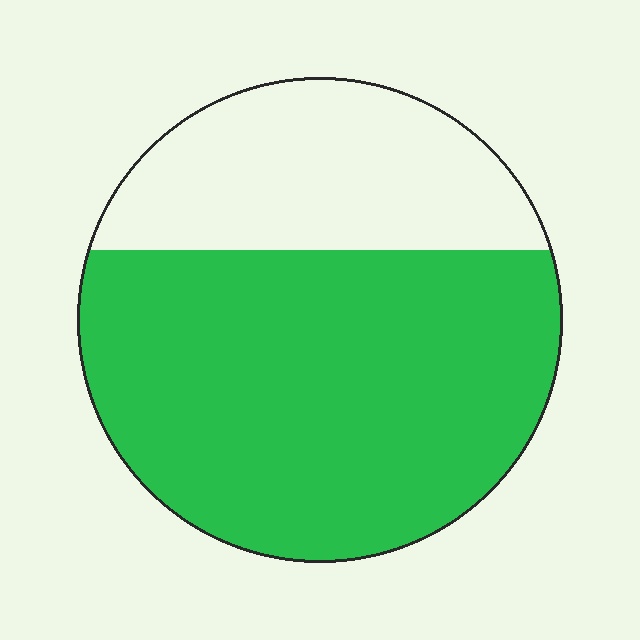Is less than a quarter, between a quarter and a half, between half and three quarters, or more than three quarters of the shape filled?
Between half and three quarters.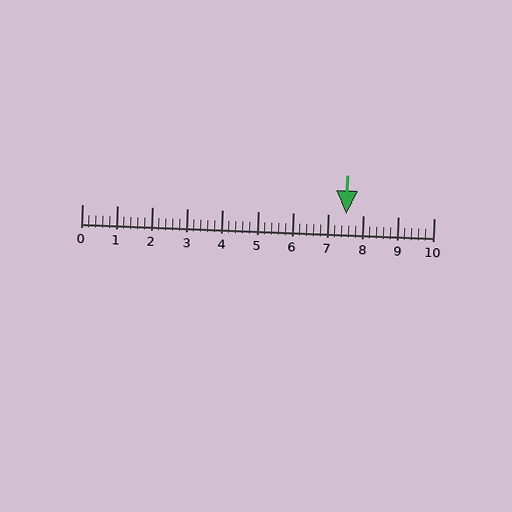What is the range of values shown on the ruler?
The ruler shows values from 0 to 10.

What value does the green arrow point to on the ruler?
The green arrow points to approximately 7.5.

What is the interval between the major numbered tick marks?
The major tick marks are spaced 1 units apart.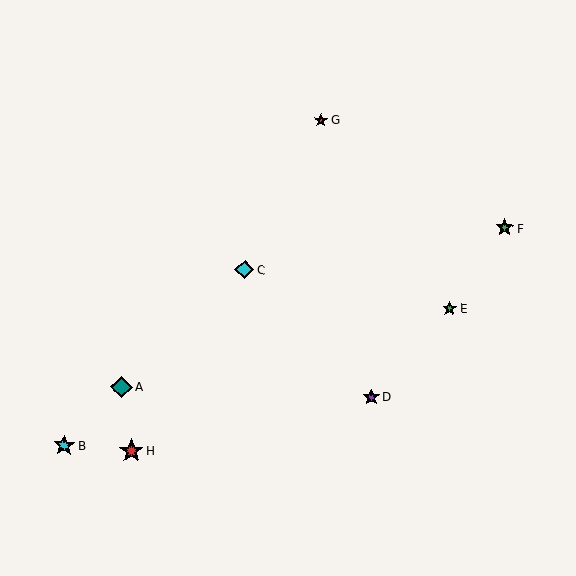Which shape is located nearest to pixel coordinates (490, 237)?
The green star (labeled F) at (505, 228) is nearest to that location.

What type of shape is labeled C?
Shape C is a cyan diamond.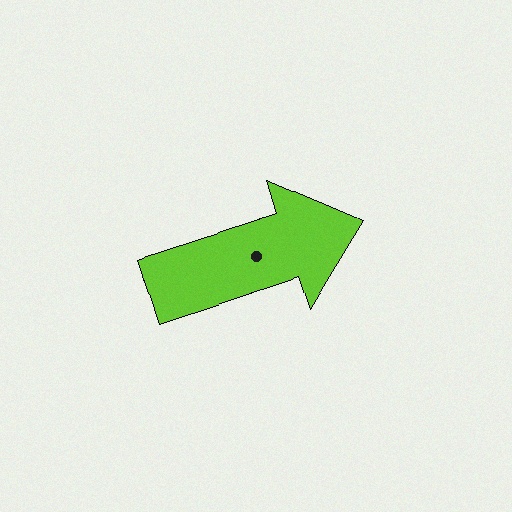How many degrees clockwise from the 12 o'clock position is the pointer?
Approximately 72 degrees.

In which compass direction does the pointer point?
East.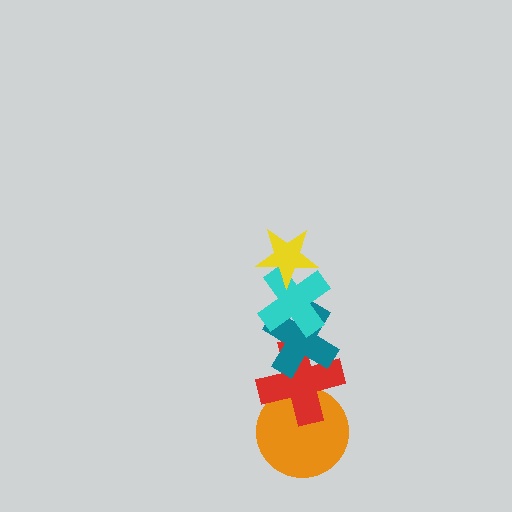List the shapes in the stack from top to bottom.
From top to bottom: the yellow star, the cyan cross, the teal cross, the red cross, the orange circle.